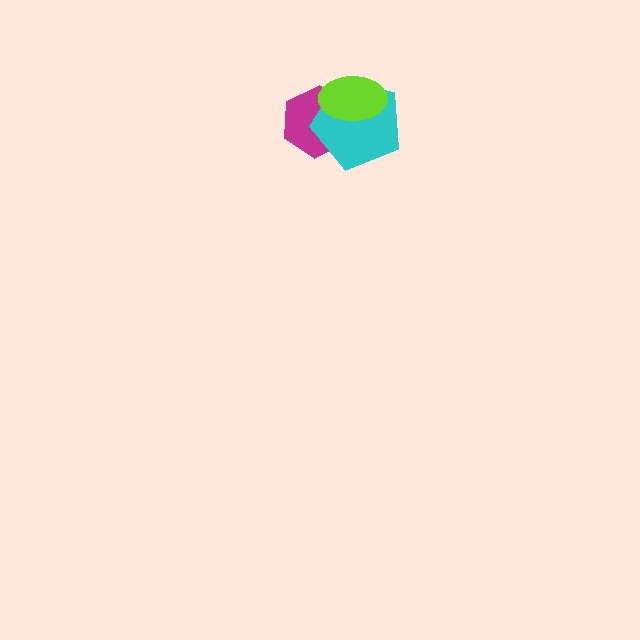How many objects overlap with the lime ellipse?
2 objects overlap with the lime ellipse.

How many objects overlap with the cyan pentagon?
2 objects overlap with the cyan pentagon.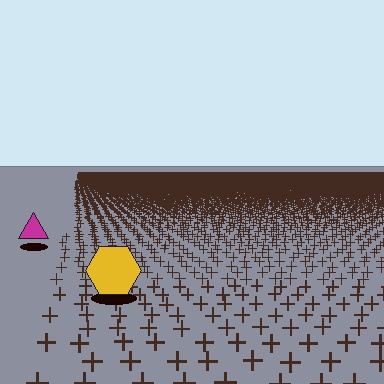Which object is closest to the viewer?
The yellow hexagon is closest. The texture marks near it are larger and more spread out.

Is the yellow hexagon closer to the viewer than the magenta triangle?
Yes. The yellow hexagon is closer — you can tell from the texture gradient: the ground texture is coarser near it.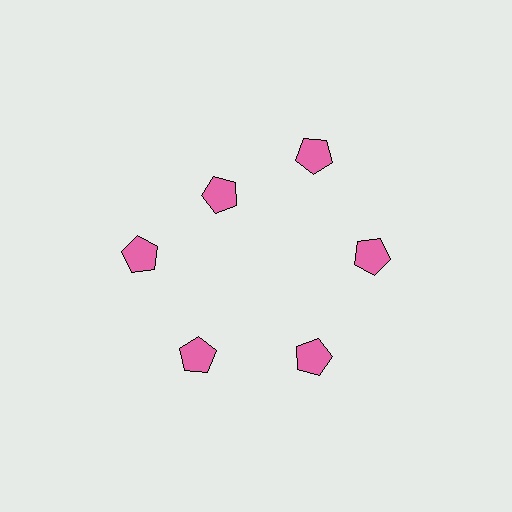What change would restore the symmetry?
The symmetry would be restored by moving it outward, back onto the ring so that all 6 pentagons sit at equal angles and equal distance from the center.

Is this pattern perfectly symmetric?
No. The 6 pink pentagons are arranged in a ring, but one element near the 11 o'clock position is pulled inward toward the center, breaking the 6-fold rotational symmetry.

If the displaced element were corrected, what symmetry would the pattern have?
It would have 6-fold rotational symmetry — the pattern would map onto itself every 60 degrees.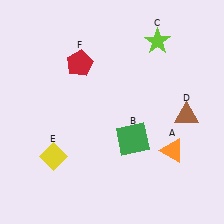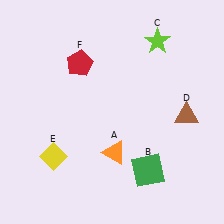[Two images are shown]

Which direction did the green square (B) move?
The green square (B) moved down.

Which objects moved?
The objects that moved are: the orange triangle (A), the green square (B).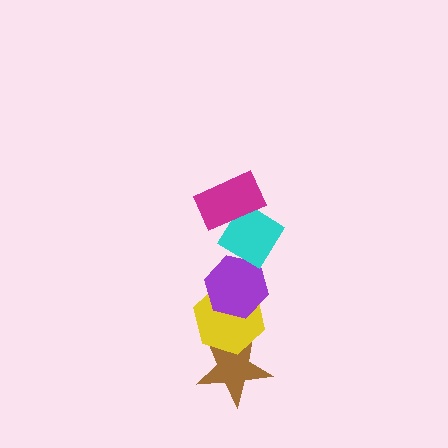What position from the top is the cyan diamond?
The cyan diamond is 2nd from the top.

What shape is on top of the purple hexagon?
The cyan diamond is on top of the purple hexagon.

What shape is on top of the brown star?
The yellow hexagon is on top of the brown star.